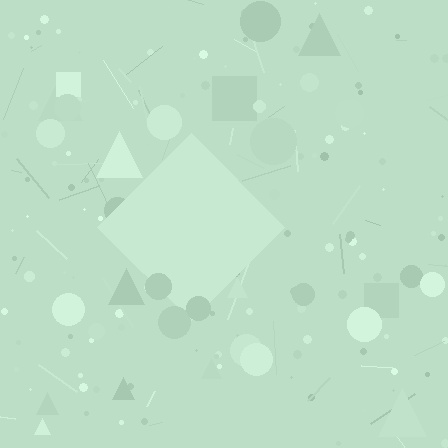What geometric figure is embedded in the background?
A diamond is embedded in the background.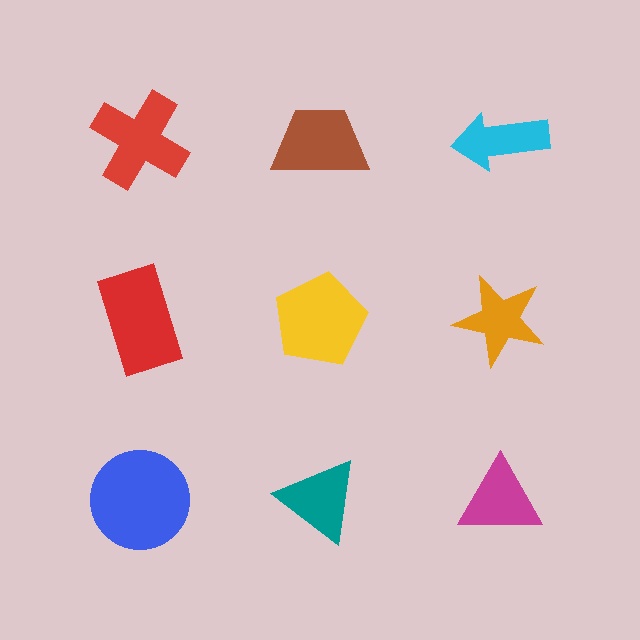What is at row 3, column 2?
A teal triangle.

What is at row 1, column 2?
A brown trapezoid.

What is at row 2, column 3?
An orange star.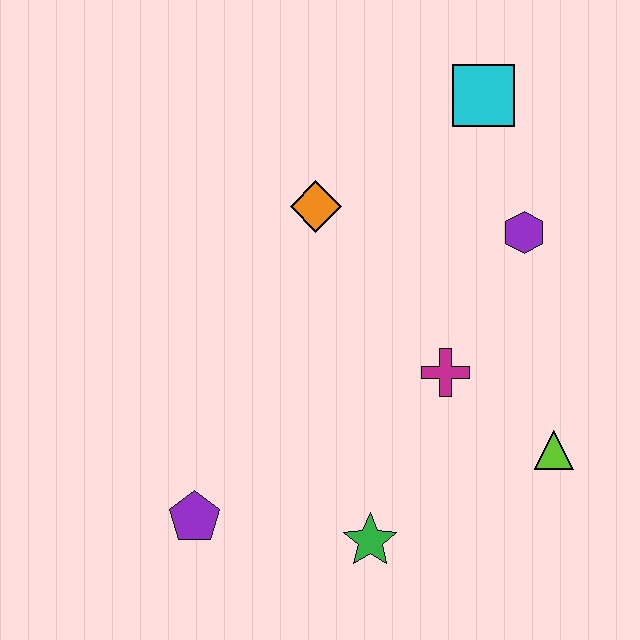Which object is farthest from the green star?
The cyan square is farthest from the green star.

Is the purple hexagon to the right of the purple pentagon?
Yes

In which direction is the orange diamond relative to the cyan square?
The orange diamond is to the left of the cyan square.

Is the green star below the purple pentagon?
Yes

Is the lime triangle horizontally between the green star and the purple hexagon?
No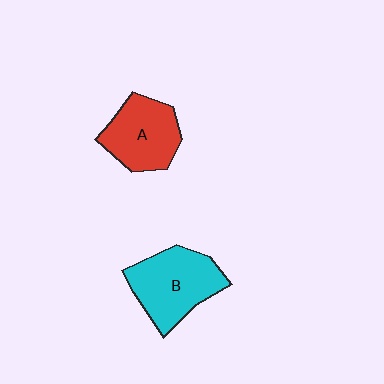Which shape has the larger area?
Shape B (cyan).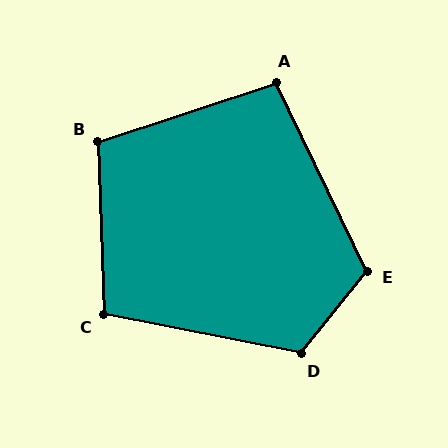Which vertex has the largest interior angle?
D, at approximately 118 degrees.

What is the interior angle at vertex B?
Approximately 106 degrees (obtuse).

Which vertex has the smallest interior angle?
A, at approximately 97 degrees.